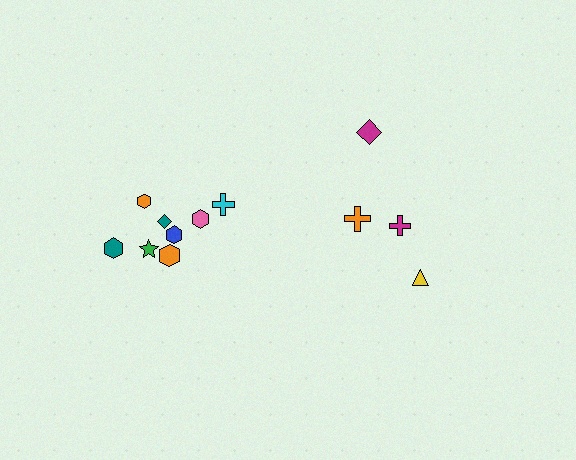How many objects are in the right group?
There are 4 objects.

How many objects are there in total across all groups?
There are 12 objects.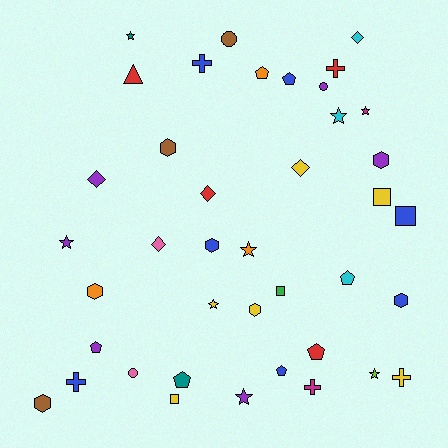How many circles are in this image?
There are 3 circles.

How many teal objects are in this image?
There are 2 teal objects.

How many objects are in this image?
There are 40 objects.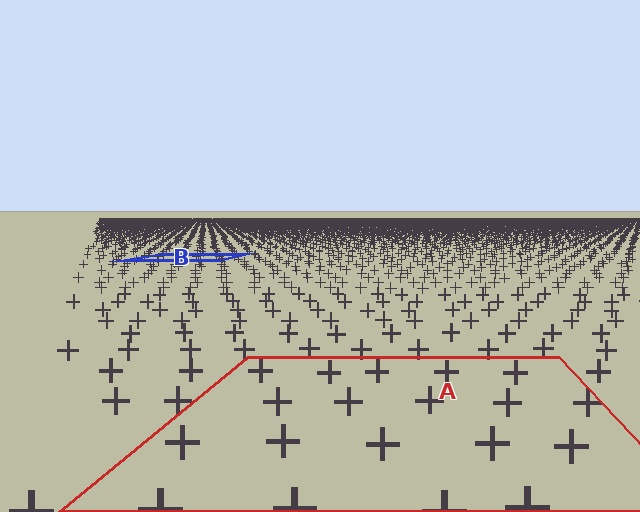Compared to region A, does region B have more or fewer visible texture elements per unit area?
Region B has more texture elements per unit area — they are packed more densely because it is farther away.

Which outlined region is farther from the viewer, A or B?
Region B is farther from the viewer — the texture elements inside it appear smaller and more densely packed.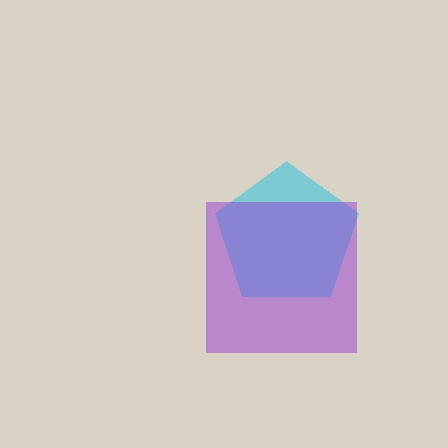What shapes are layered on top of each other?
The layered shapes are: a cyan pentagon, a purple square.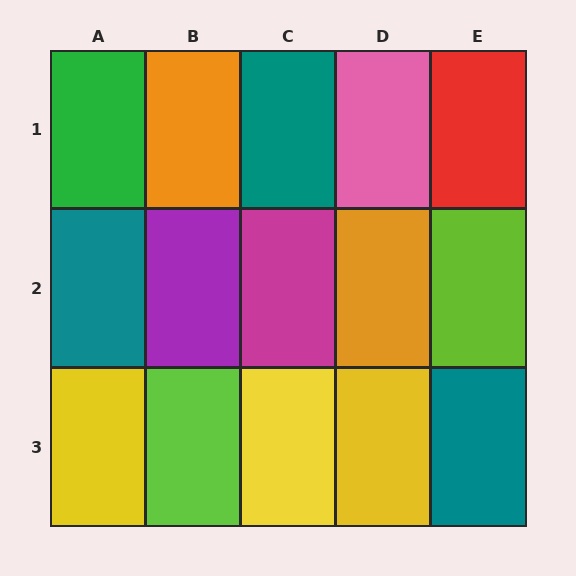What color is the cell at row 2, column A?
Teal.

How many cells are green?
1 cell is green.